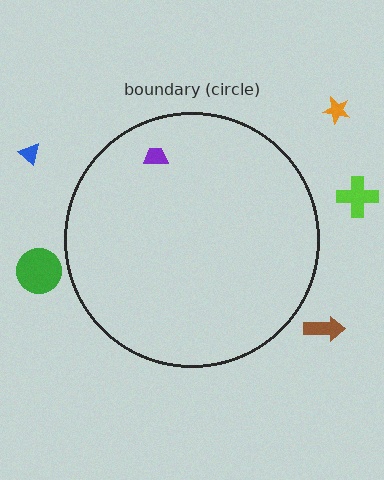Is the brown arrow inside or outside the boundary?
Outside.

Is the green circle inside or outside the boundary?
Outside.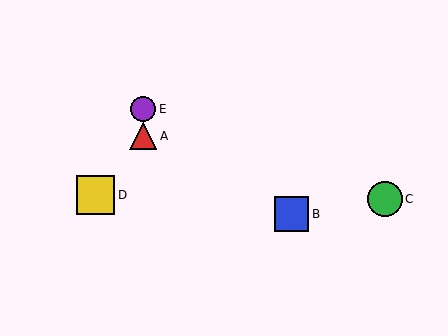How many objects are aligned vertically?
2 objects (A, E) are aligned vertically.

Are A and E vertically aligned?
Yes, both are at x≈143.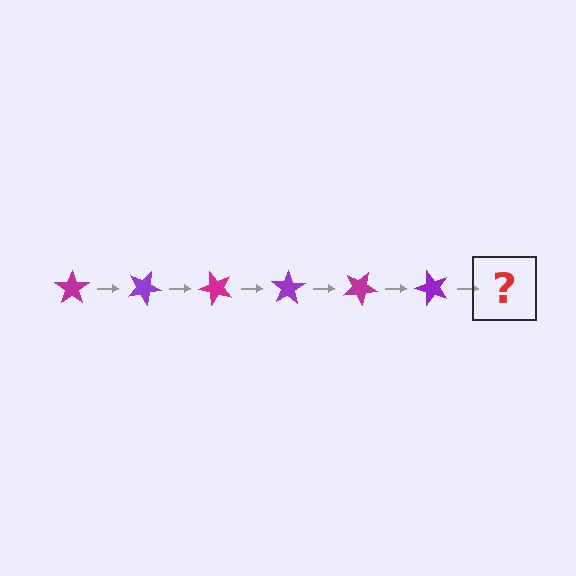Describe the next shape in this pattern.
It should be a magenta star, rotated 150 degrees from the start.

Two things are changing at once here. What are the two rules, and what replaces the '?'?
The two rules are that it rotates 25 degrees each step and the color cycles through magenta and purple. The '?' should be a magenta star, rotated 150 degrees from the start.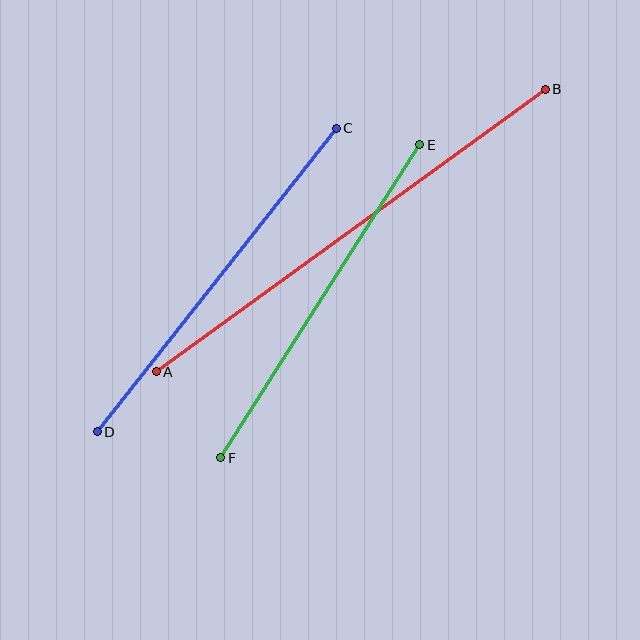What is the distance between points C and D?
The distance is approximately 386 pixels.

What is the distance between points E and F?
The distance is approximately 371 pixels.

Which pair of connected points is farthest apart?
Points A and B are farthest apart.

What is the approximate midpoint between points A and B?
The midpoint is at approximately (351, 231) pixels.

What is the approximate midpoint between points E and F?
The midpoint is at approximately (320, 301) pixels.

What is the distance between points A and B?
The distance is approximately 481 pixels.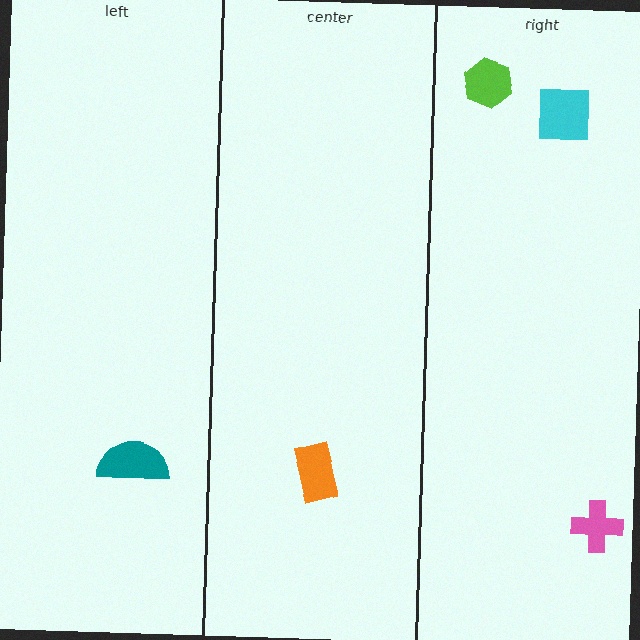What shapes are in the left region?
The teal semicircle.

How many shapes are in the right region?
3.